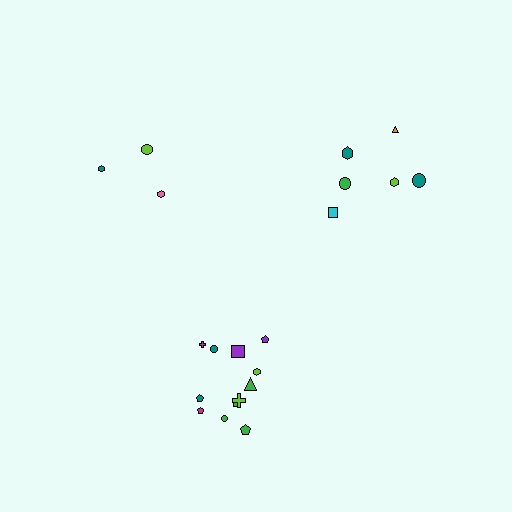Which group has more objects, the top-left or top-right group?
The top-right group.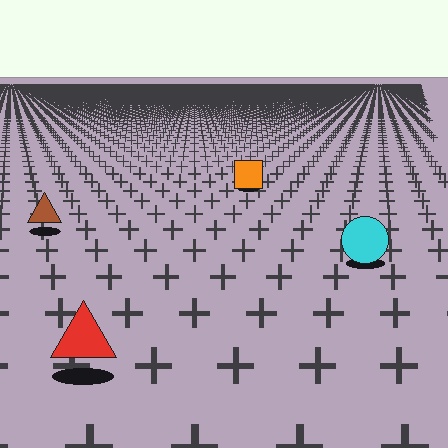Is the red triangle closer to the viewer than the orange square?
Yes. The red triangle is closer — you can tell from the texture gradient: the ground texture is coarser near it.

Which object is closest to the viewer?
The red triangle is closest. The texture marks near it are larger and more spread out.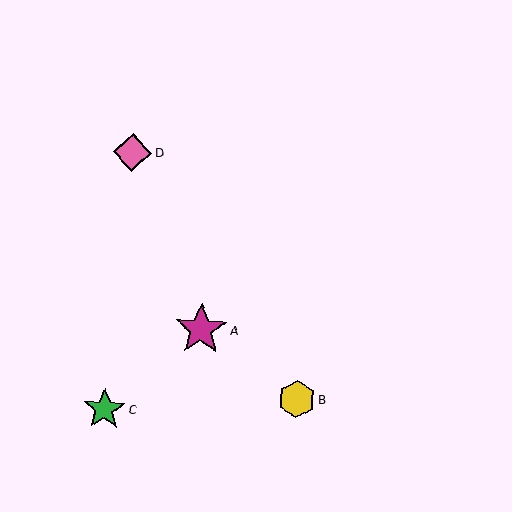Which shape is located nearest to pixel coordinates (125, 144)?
The pink diamond (labeled D) at (132, 152) is nearest to that location.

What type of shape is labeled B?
Shape B is a yellow hexagon.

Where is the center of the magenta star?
The center of the magenta star is at (201, 329).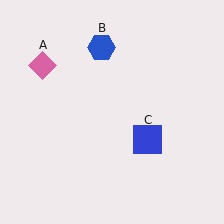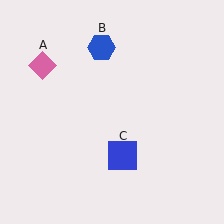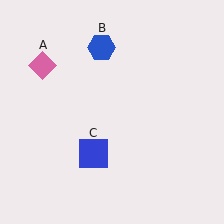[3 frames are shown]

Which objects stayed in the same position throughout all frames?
Pink diamond (object A) and blue hexagon (object B) remained stationary.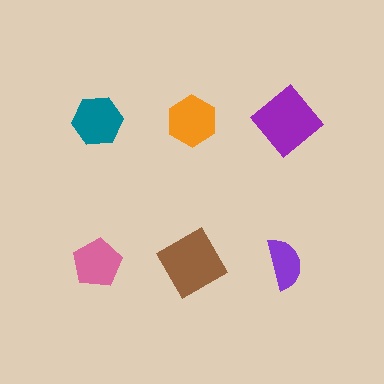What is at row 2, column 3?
A purple semicircle.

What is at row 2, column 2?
A brown diamond.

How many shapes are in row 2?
3 shapes.